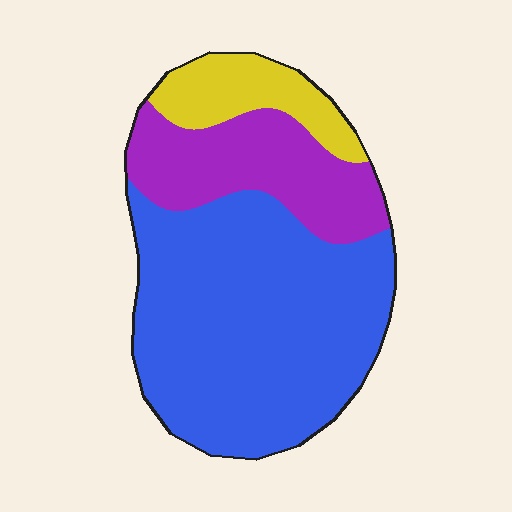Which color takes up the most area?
Blue, at roughly 65%.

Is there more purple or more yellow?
Purple.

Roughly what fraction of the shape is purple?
Purple covers roughly 25% of the shape.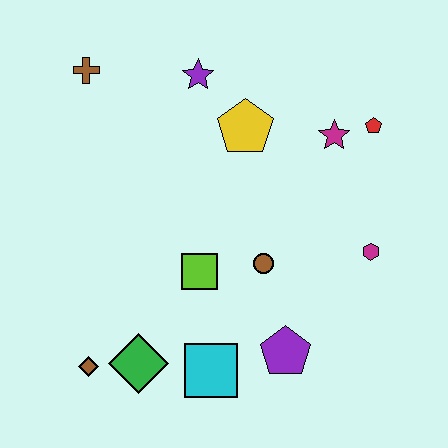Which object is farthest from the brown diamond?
The red pentagon is farthest from the brown diamond.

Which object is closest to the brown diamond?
The green diamond is closest to the brown diamond.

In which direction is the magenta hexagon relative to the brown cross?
The magenta hexagon is to the right of the brown cross.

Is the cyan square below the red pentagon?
Yes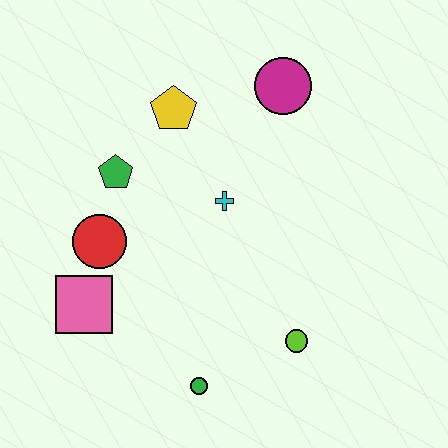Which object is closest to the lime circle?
The green circle is closest to the lime circle.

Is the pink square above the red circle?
No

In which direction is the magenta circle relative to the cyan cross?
The magenta circle is above the cyan cross.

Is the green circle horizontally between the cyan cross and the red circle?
Yes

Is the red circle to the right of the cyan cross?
No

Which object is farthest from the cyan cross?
The green circle is farthest from the cyan cross.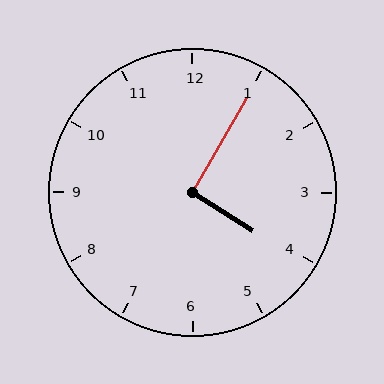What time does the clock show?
4:05.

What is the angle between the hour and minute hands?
Approximately 92 degrees.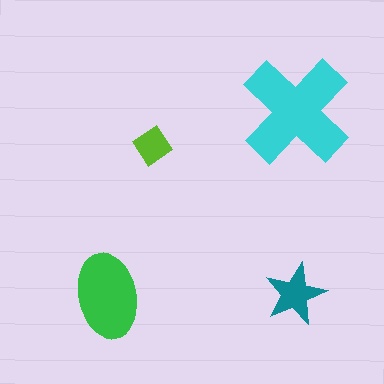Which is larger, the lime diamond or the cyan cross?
The cyan cross.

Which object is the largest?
The cyan cross.